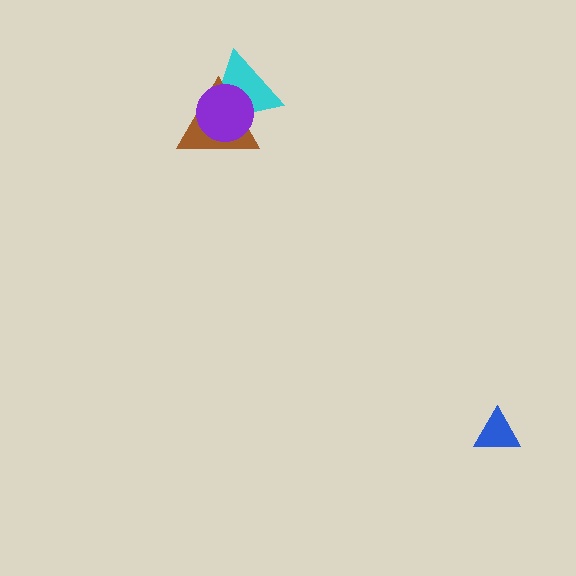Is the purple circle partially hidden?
No, no other shape covers it.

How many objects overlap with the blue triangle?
0 objects overlap with the blue triangle.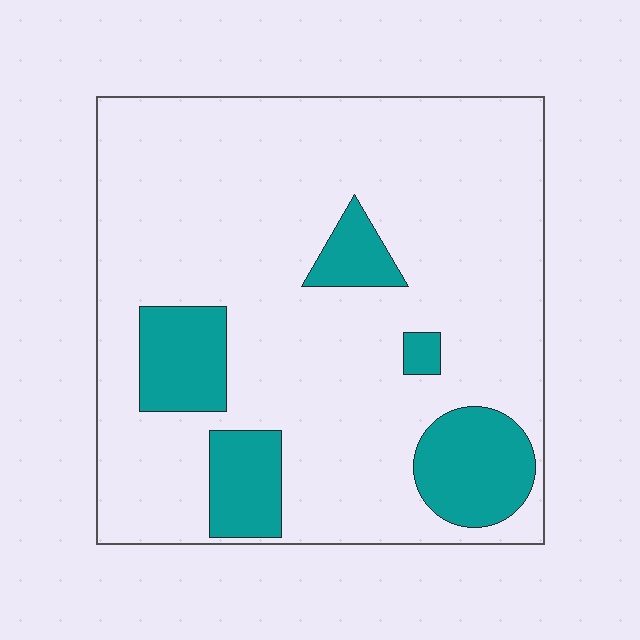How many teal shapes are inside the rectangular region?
5.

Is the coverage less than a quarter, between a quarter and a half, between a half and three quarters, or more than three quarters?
Less than a quarter.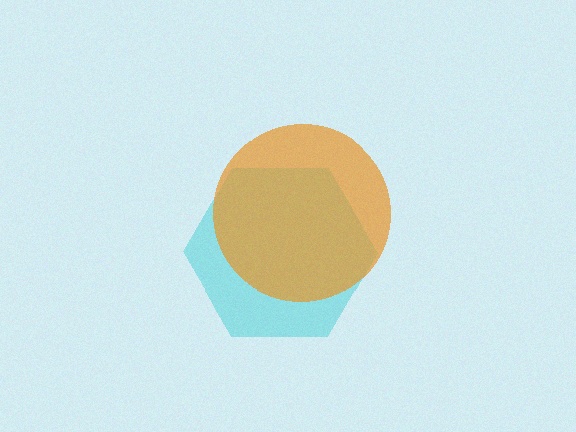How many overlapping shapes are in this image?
There are 2 overlapping shapes in the image.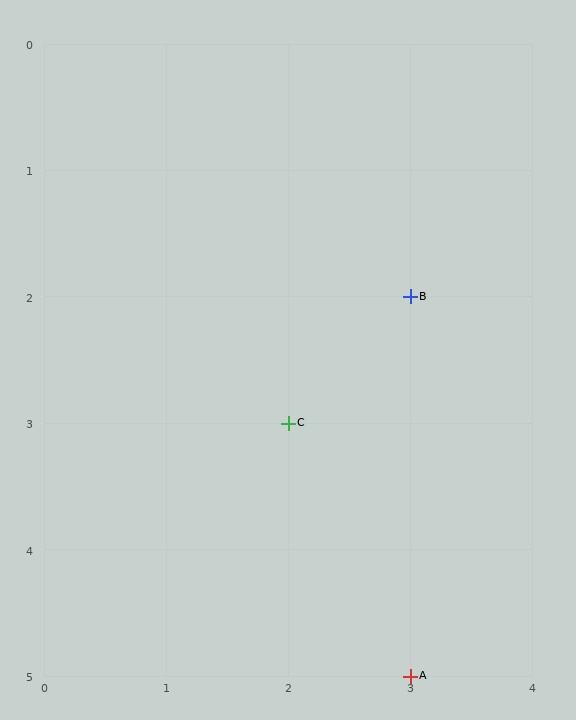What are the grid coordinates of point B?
Point B is at grid coordinates (3, 2).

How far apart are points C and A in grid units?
Points C and A are 1 column and 2 rows apart (about 2.2 grid units diagonally).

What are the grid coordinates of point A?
Point A is at grid coordinates (3, 5).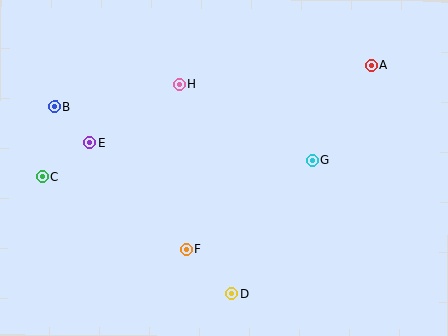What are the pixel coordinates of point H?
Point H is at (179, 84).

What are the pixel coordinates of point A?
Point A is at (371, 65).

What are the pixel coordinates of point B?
Point B is at (55, 107).